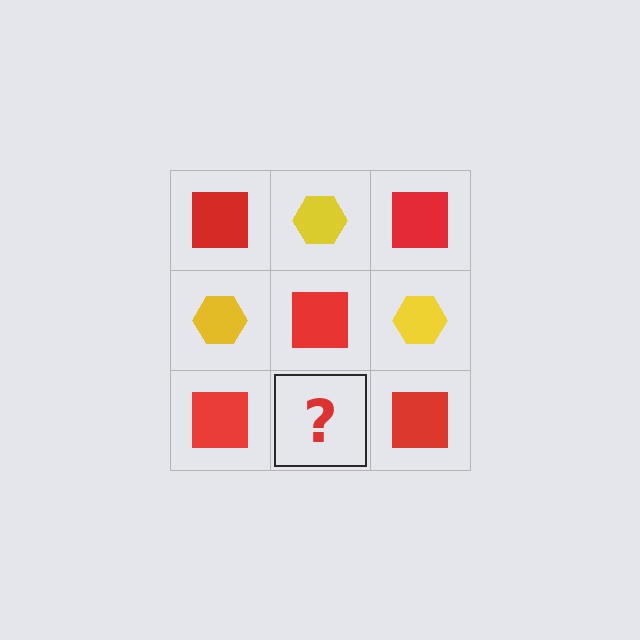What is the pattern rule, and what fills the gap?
The rule is that it alternates red square and yellow hexagon in a checkerboard pattern. The gap should be filled with a yellow hexagon.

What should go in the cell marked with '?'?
The missing cell should contain a yellow hexagon.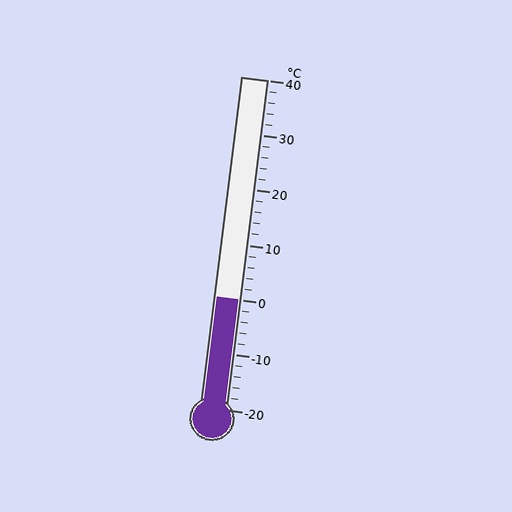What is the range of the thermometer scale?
The thermometer scale ranges from -20°C to 40°C.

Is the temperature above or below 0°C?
The temperature is at 0°C.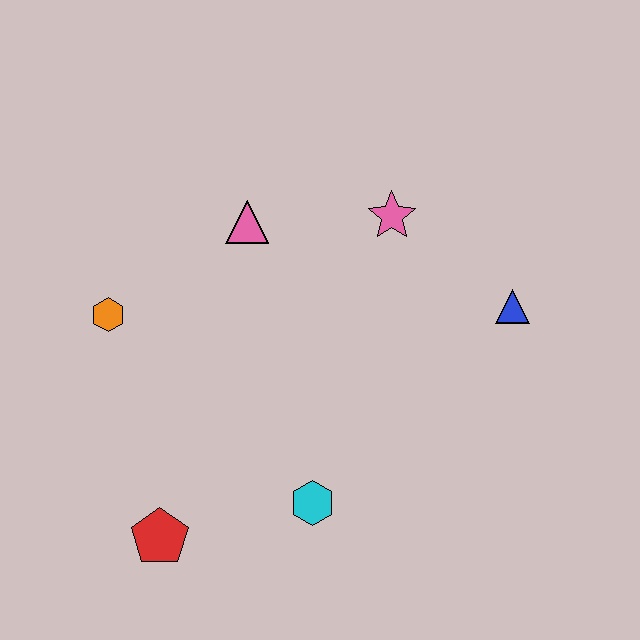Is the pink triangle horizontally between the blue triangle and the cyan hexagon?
No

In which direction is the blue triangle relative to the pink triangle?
The blue triangle is to the right of the pink triangle.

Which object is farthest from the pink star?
The red pentagon is farthest from the pink star.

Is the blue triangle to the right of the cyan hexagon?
Yes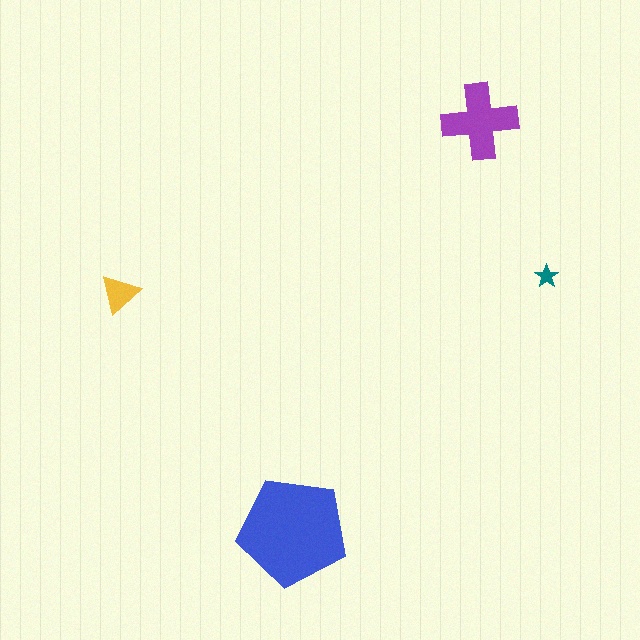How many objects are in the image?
There are 4 objects in the image.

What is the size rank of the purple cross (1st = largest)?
2nd.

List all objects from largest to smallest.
The blue pentagon, the purple cross, the yellow triangle, the teal star.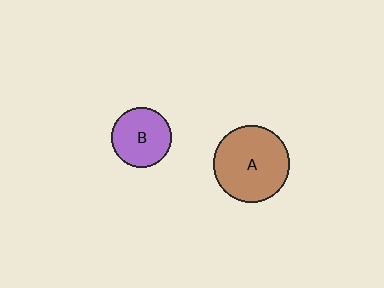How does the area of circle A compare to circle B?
Approximately 1.6 times.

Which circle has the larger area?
Circle A (brown).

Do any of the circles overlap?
No, none of the circles overlap.